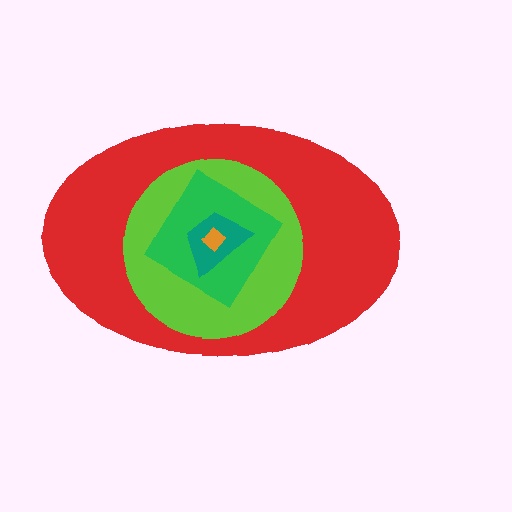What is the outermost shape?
The red ellipse.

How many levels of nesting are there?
5.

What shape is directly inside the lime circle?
The green diamond.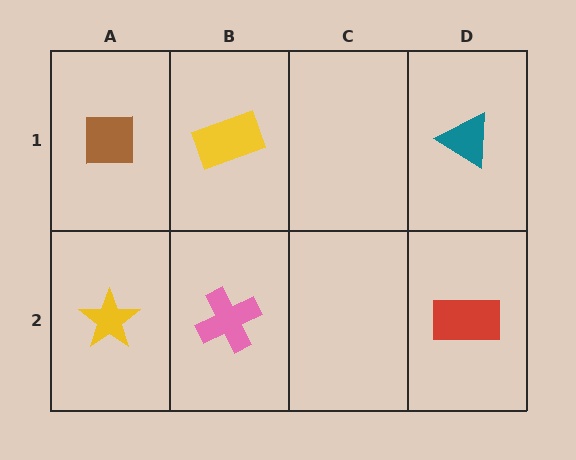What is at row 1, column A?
A brown square.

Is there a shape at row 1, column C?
No, that cell is empty.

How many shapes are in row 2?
3 shapes.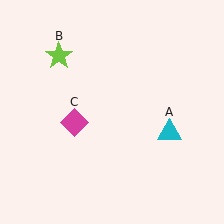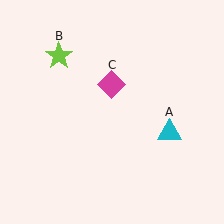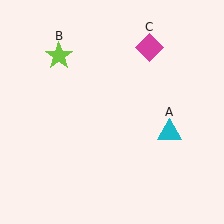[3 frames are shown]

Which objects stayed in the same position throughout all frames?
Cyan triangle (object A) and lime star (object B) remained stationary.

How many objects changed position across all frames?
1 object changed position: magenta diamond (object C).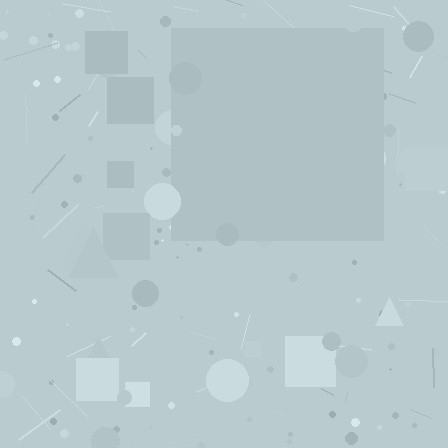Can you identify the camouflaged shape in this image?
The camouflaged shape is a square.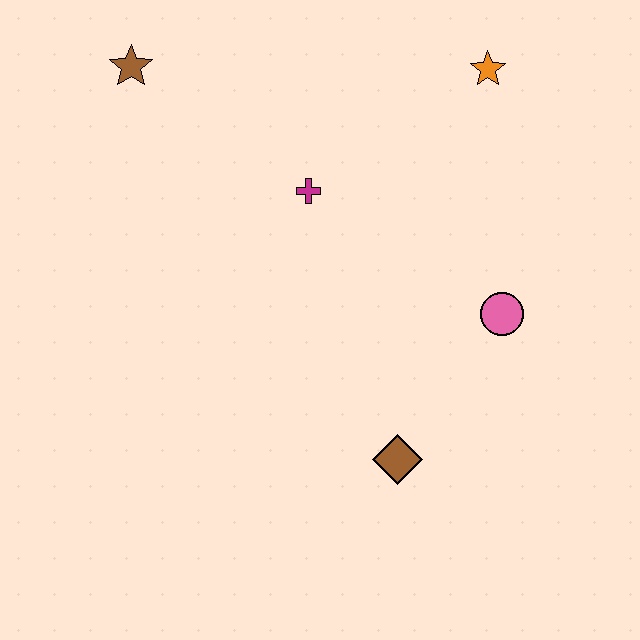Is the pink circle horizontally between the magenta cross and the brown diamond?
No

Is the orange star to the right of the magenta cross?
Yes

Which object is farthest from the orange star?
The brown diamond is farthest from the orange star.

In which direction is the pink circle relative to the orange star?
The pink circle is below the orange star.